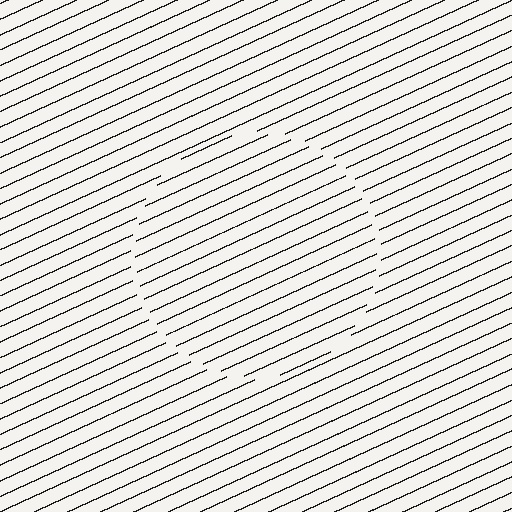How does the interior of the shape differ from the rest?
The interior of the shape contains the same grating, shifted by half a period — the contour is defined by the phase discontinuity where line-ends from the inner and outer gratings abut.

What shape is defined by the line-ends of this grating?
An illusory circle. The interior of the shape contains the same grating, shifted by half a period — the contour is defined by the phase discontinuity where line-ends from the inner and outer gratings abut.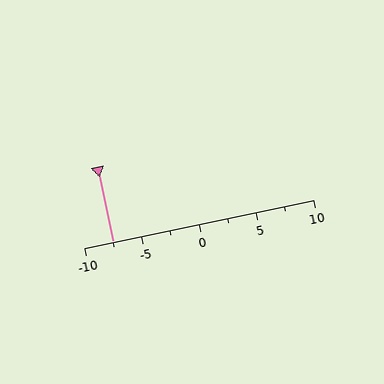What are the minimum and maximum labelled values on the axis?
The axis runs from -10 to 10.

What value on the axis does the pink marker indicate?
The marker indicates approximately -7.5.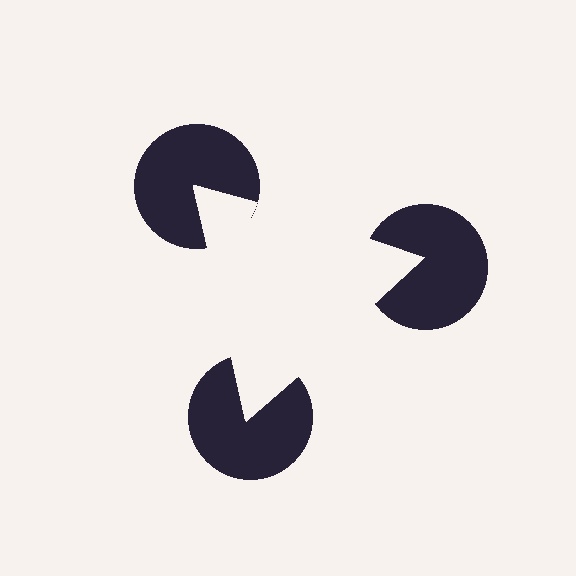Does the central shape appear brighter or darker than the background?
It typically appears slightly brighter than the background, even though no actual brightness change is drawn.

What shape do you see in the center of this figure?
An illusory triangle — its edges are inferred from the aligned wedge cuts in the pac-man discs, not physically drawn.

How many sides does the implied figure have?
3 sides.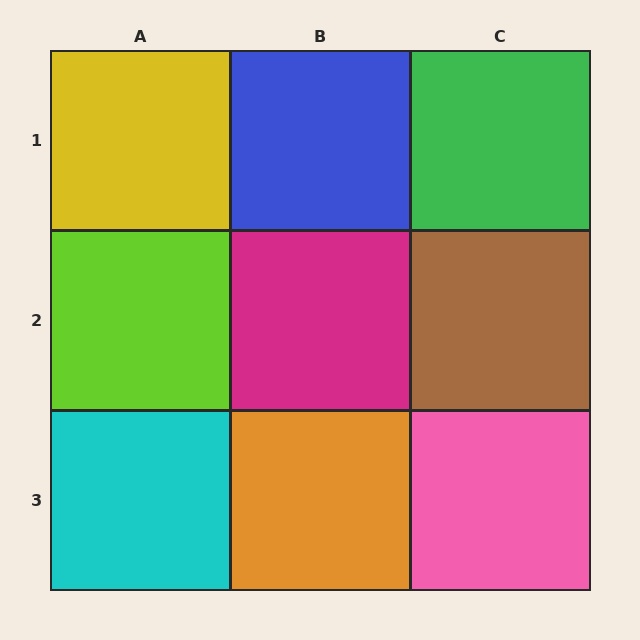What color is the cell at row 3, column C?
Pink.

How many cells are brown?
1 cell is brown.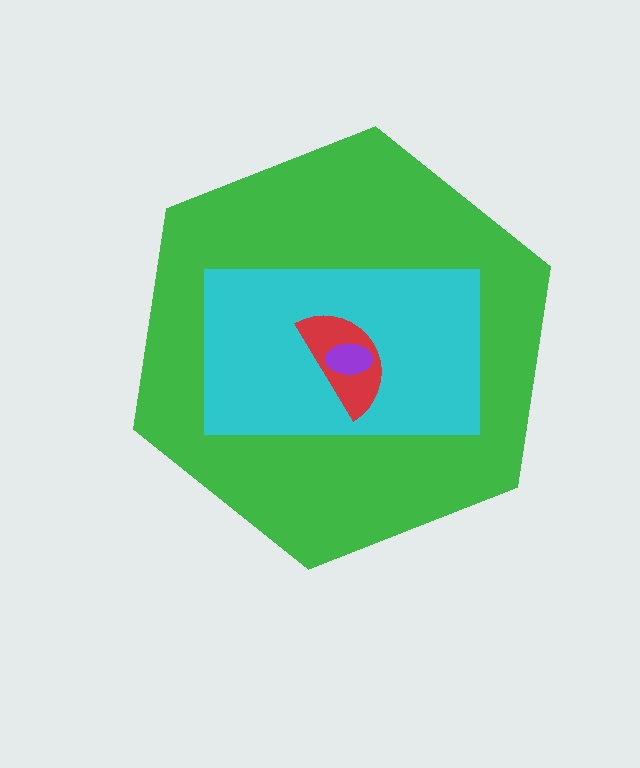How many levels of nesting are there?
4.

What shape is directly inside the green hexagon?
The cyan rectangle.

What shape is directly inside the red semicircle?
The purple ellipse.